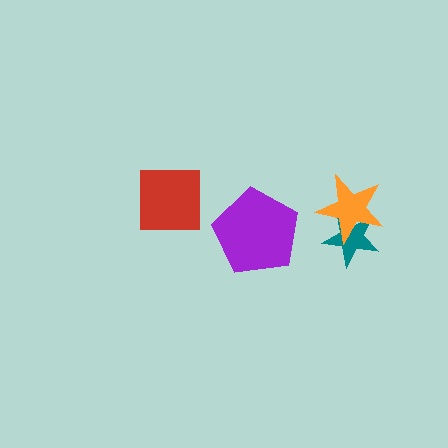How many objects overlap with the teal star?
1 object overlaps with the teal star.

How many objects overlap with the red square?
0 objects overlap with the red square.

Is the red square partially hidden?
No, no other shape covers it.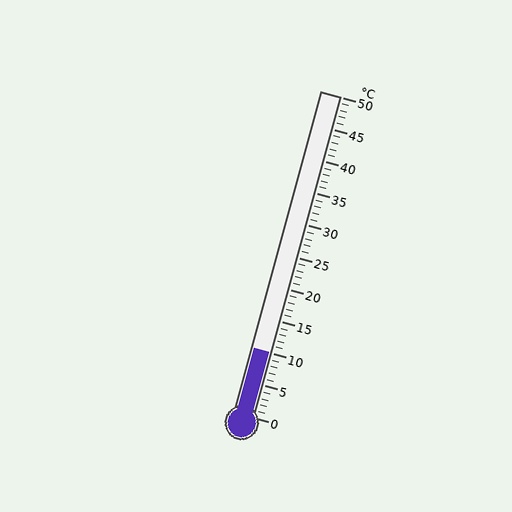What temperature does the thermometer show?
The thermometer shows approximately 10°C.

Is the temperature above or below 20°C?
The temperature is below 20°C.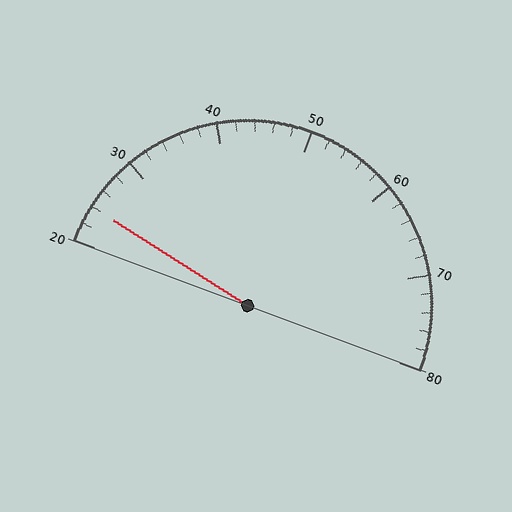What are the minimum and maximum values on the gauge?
The gauge ranges from 20 to 80.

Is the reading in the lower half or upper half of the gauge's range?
The reading is in the lower half of the range (20 to 80).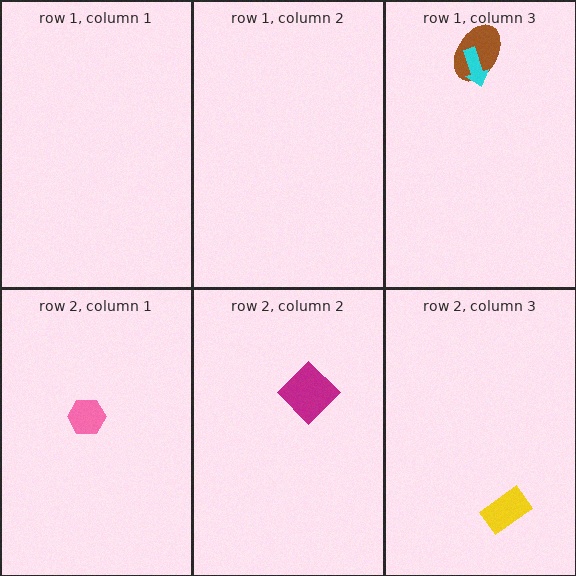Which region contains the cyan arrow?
The row 1, column 3 region.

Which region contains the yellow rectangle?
The row 2, column 3 region.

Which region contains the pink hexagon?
The row 2, column 1 region.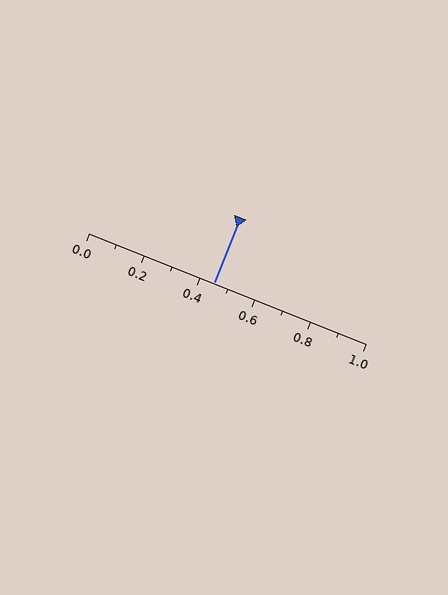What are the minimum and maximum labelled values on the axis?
The axis runs from 0.0 to 1.0.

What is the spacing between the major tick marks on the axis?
The major ticks are spaced 0.2 apart.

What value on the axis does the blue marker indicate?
The marker indicates approximately 0.45.